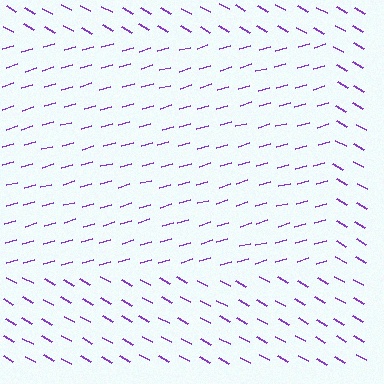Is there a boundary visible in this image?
Yes, there is a texture boundary formed by a change in line orientation.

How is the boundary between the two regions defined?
The boundary is defined purely by a change in line orientation (approximately 45 degrees difference). All lines are the same color and thickness.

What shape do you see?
I see a rectangle.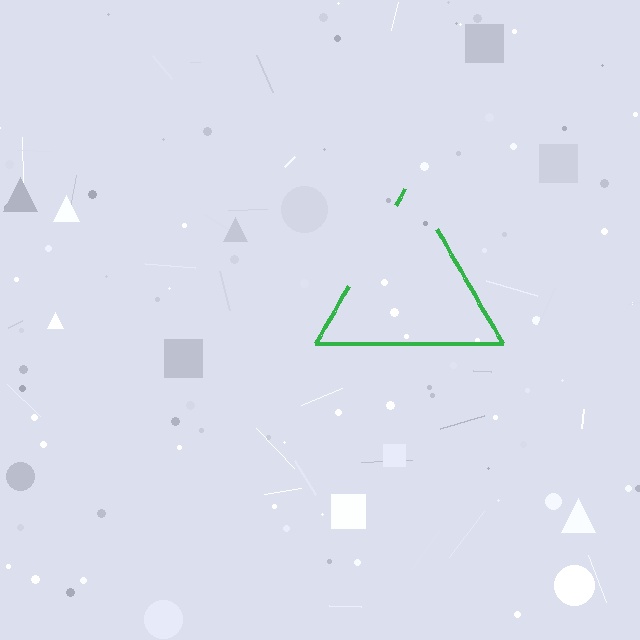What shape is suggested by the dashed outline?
The dashed outline suggests a triangle.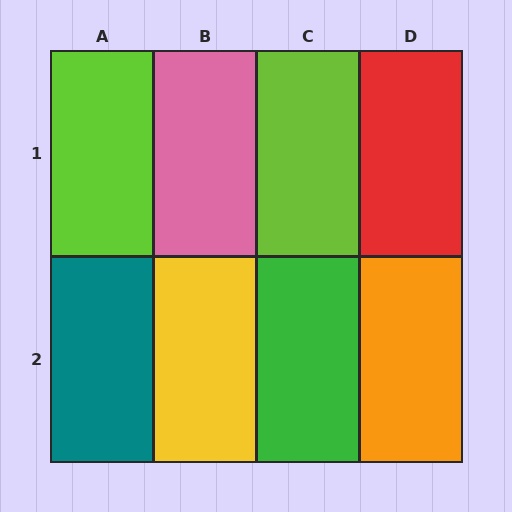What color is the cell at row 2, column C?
Green.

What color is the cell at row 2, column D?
Orange.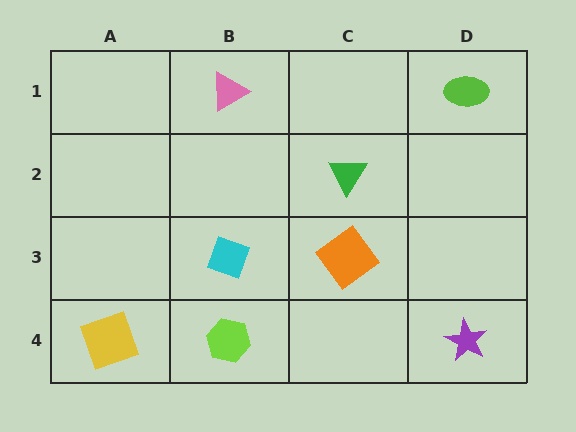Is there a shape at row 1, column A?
No, that cell is empty.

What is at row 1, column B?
A pink triangle.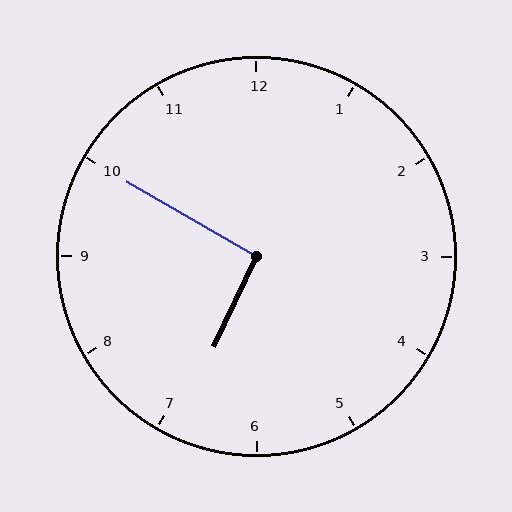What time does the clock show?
6:50.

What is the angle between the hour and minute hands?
Approximately 95 degrees.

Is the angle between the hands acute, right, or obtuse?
It is right.